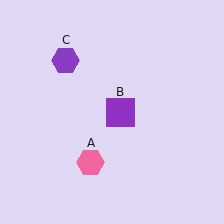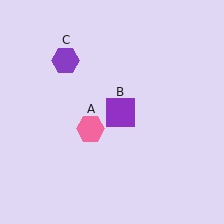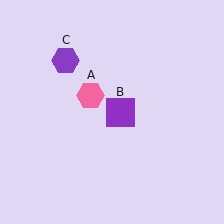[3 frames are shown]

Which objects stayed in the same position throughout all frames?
Purple square (object B) and purple hexagon (object C) remained stationary.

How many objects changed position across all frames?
1 object changed position: pink hexagon (object A).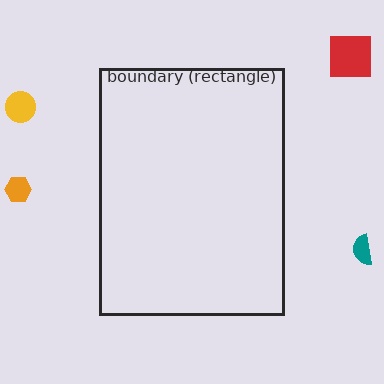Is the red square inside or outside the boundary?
Outside.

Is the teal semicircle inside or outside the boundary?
Outside.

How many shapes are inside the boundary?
0 inside, 4 outside.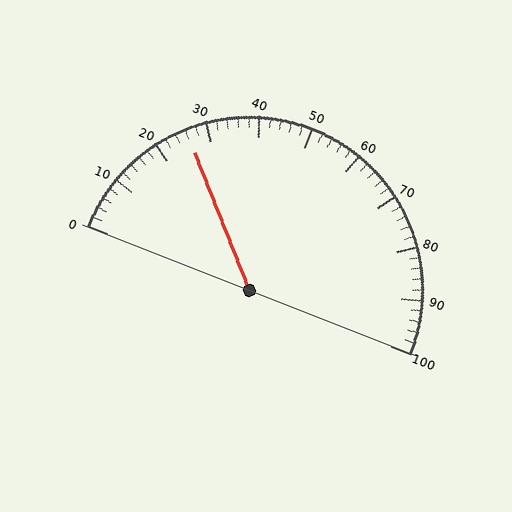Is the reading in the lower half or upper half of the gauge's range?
The reading is in the lower half of the range (0 to 100).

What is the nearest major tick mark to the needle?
The nearest major tick mark is 30.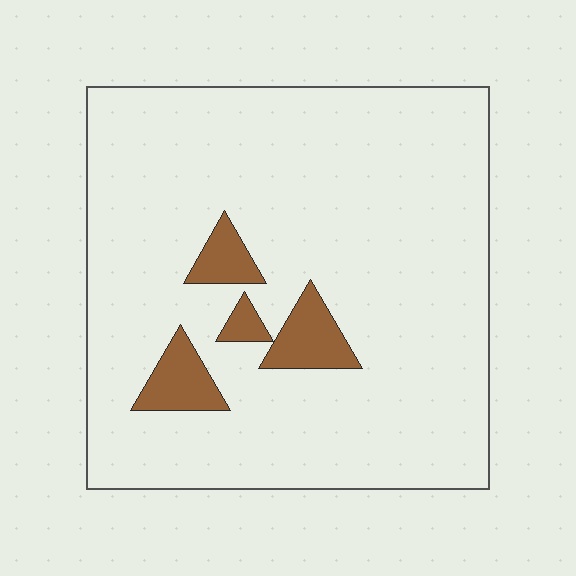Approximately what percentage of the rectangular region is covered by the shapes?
Approximately 10%.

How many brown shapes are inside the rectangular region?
4.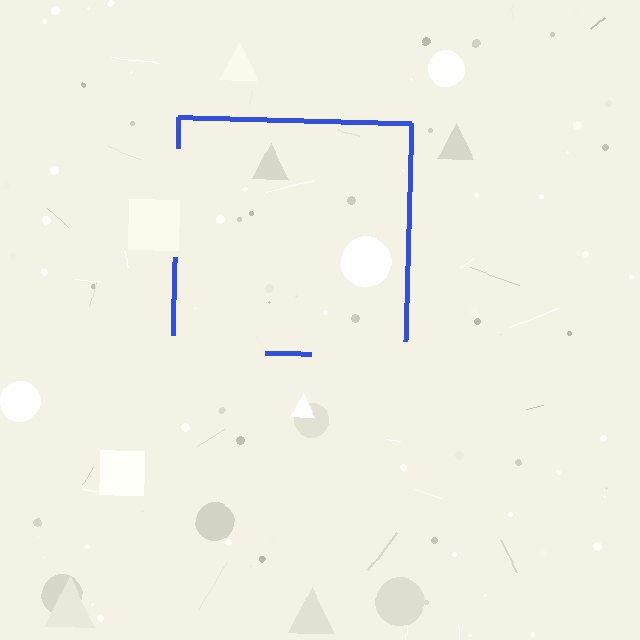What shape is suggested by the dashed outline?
The dashed outline suggests a square.